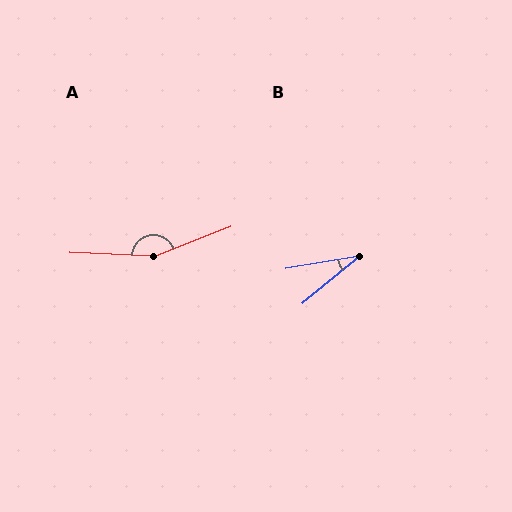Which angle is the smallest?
B, at approximately 30 degrees.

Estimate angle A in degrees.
Approximately 156 degrees.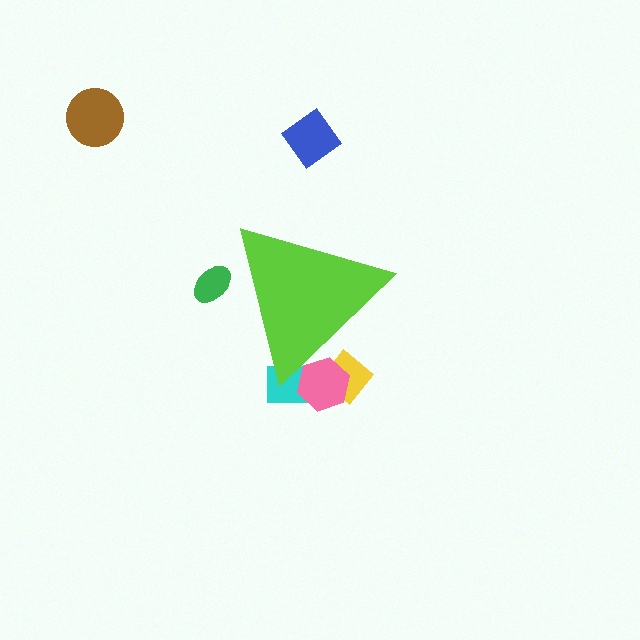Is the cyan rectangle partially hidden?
Yes, the cyan rectangle is partially hidden behind the lime triangle.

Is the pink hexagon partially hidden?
Yes, the pink hexagon is partially hidden behind the lime triangle.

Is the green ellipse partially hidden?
Yes, the green ellipse is partially hidden behind the lime triangle.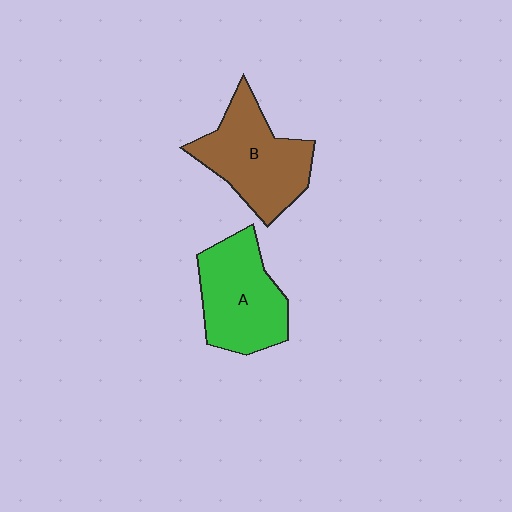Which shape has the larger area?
Shape B (brown).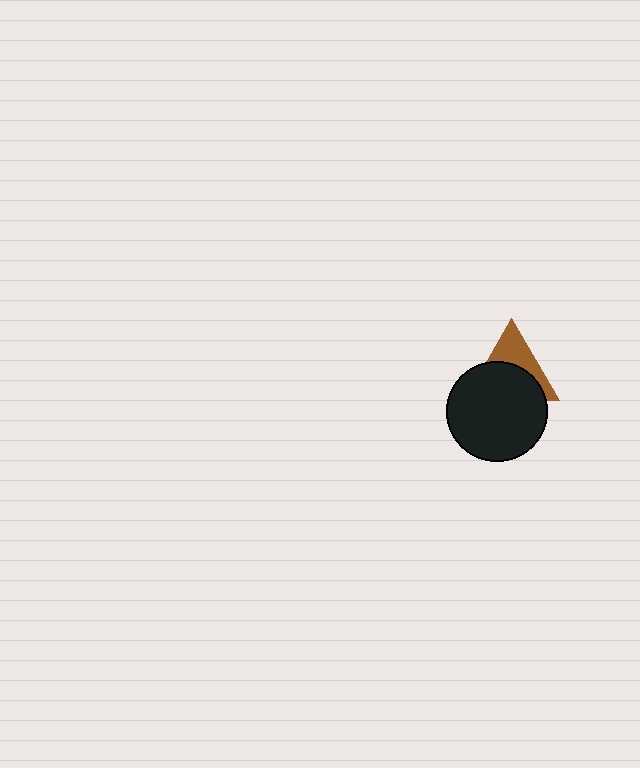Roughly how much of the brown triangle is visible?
A small part of it is visible (roughly 41%).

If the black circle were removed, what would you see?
You would see the complete brown triangle.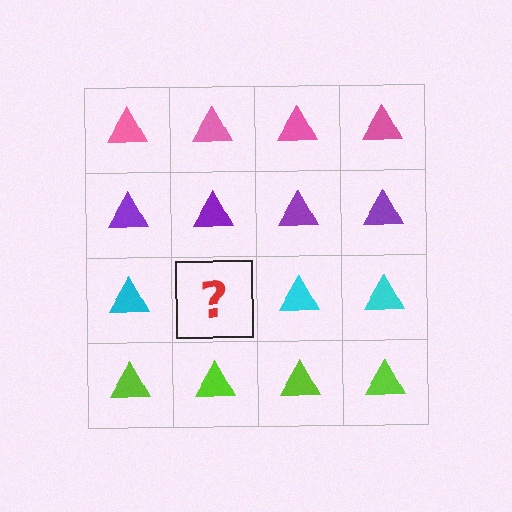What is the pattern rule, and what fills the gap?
The rule is that each row has a consistent color. The gap should be filled with a cyan triangle.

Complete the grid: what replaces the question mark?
The question mark should be replaced with a cyan triangle.